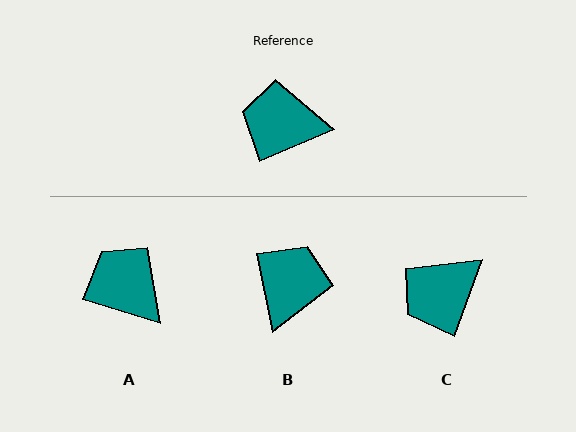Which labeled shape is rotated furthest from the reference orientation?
B, about 101 degrees away.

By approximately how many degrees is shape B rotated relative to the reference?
Approximately 101 degrees clockwise.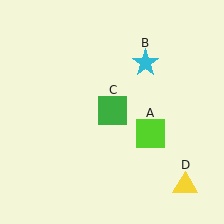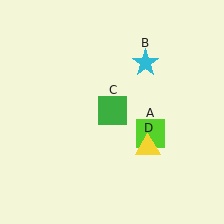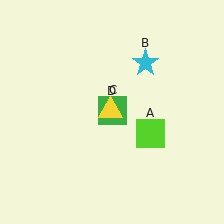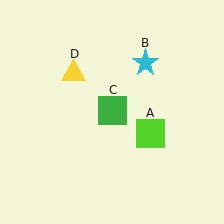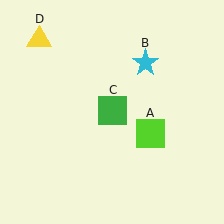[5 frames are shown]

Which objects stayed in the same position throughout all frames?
Lime square (object A) and cyan star (object B) and green square (object C) remained stationary.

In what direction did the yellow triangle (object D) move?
The yellow triangle (object D) moved up and to the left.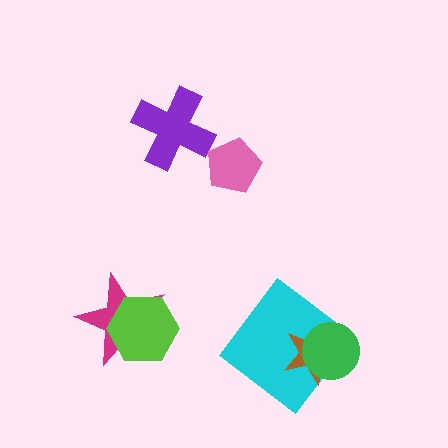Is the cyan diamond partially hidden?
Yes, it is partially covered by another shape.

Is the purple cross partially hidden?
No, no other shape covers it.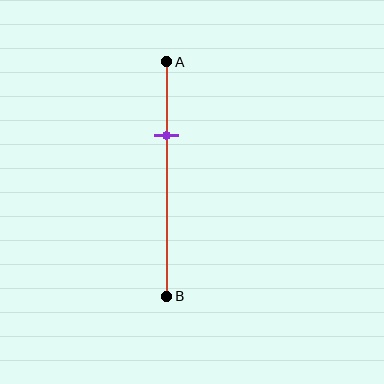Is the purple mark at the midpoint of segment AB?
No, the mark is at about 30% from A, not at the 50% midpoint.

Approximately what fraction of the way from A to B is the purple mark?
The purple mark is approximately 30% of the way from A to B.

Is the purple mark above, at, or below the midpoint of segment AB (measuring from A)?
The purple mark is above the midpoint of segment AB.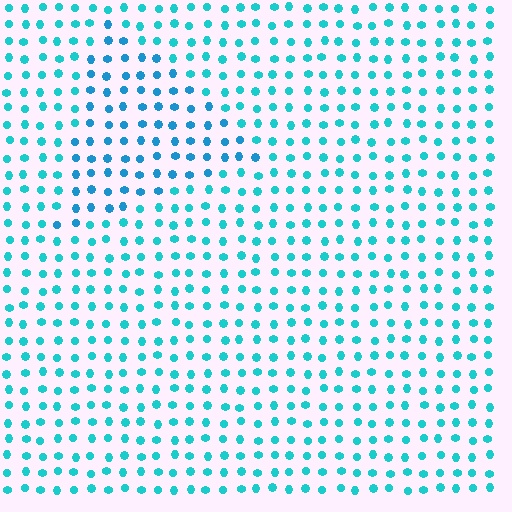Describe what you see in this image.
The image is filled with small cyan elements in a uniform arrangement. A triangle-shaped region is visible where the elements are tinted to a slightly different hue, forming a subtle color boundary.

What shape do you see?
I see a triangle.